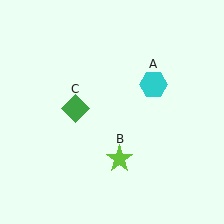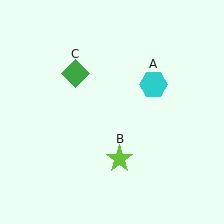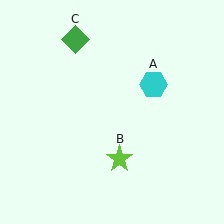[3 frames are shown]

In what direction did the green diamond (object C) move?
The green diamond (object C) moved up.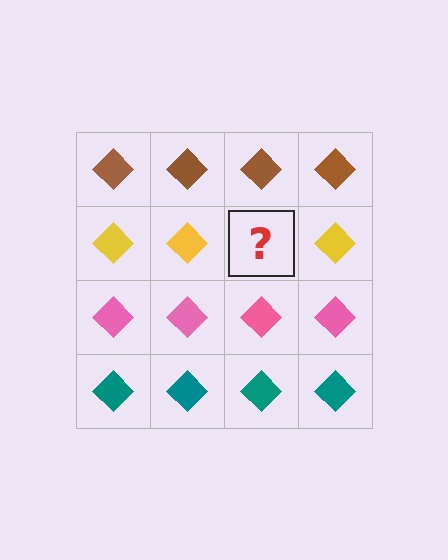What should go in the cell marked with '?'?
The missing cell should contain a yellow diamond.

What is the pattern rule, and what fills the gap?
The rule is that each row has a consistent color. The gap should be filled with a yellow diamond.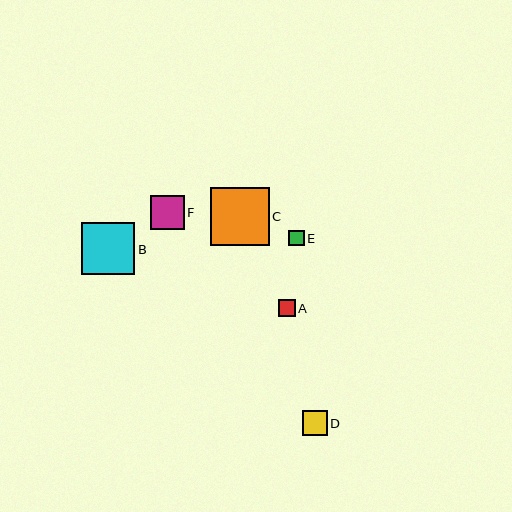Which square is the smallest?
Square E is the smallest with a size of approximately 15 pixels.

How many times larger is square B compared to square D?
Square B is approximately 2.1 times the size of square D.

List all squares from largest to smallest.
From largest to smallest: C, B, F, D, A, E.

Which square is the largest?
Square C is the largest with a size of approximately 59 pixels.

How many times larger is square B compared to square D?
Square B is approximately 2.1 times the size of square D.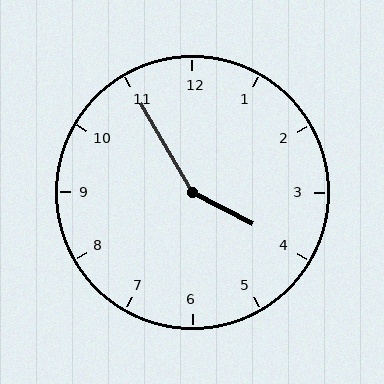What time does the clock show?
3:55.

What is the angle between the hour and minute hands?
Approximately 148 degrees.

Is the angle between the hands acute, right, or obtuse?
It is obtuse.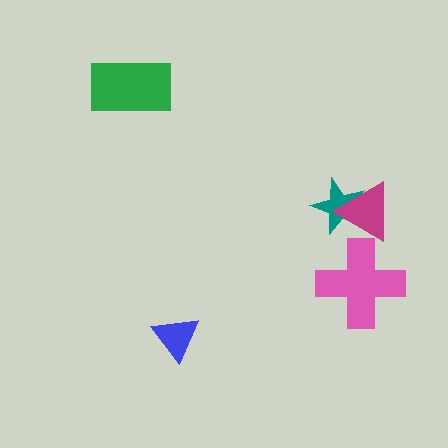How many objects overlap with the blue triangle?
0 objects overlap with the blue triangle.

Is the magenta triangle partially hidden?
No, no other shape covers it.